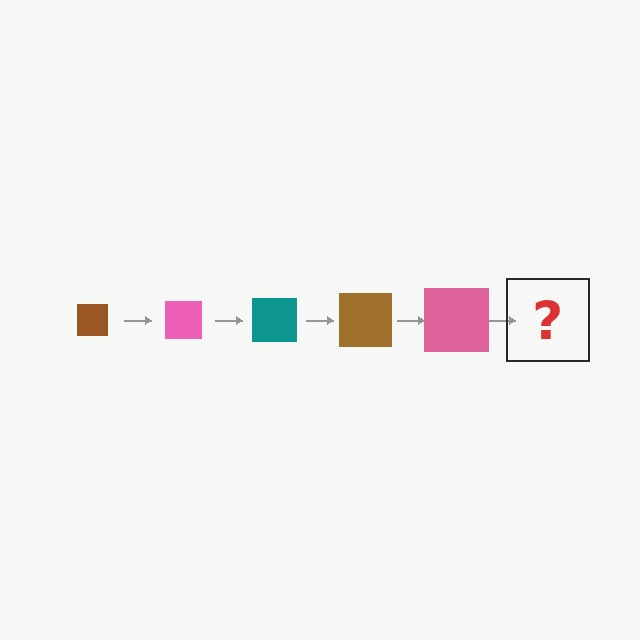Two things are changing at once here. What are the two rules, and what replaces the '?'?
The two rules are that the square grows larger each step and the color cycles through brown, pink, and teal. The '?' should be a teal square, larger than the previous one.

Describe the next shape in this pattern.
It should be a teal square, larger than the previous one.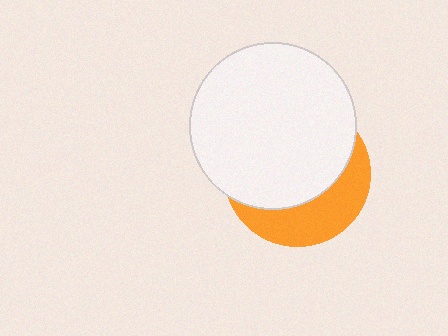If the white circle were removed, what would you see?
You would see the complete orange circle.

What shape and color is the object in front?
The object in front is a white circle.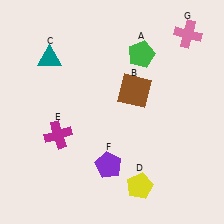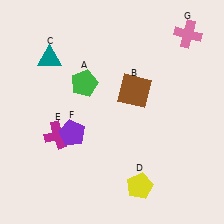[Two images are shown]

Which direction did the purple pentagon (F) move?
The purple pentagon (F) moved left.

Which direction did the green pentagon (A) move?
The green pentagon (A) moved left.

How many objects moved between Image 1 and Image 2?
2 objects moved between the two images.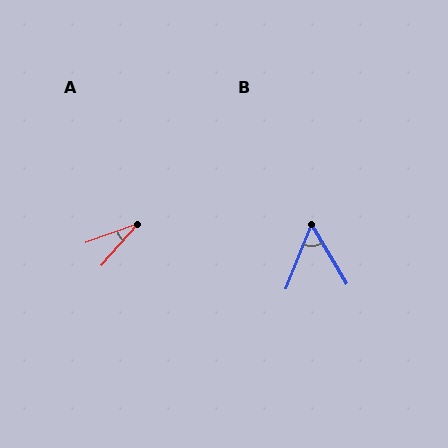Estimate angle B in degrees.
Approximately 53 degrees.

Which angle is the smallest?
A, at approximately 29 degrees.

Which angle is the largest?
B, at approximately 53 degrees.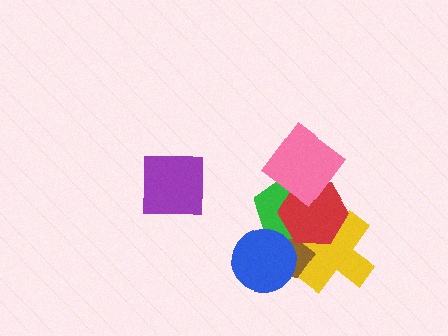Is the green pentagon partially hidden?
Yes, it is partially covered by another shape.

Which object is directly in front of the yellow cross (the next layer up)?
The green pentagon is directly in front of the yellow cross.